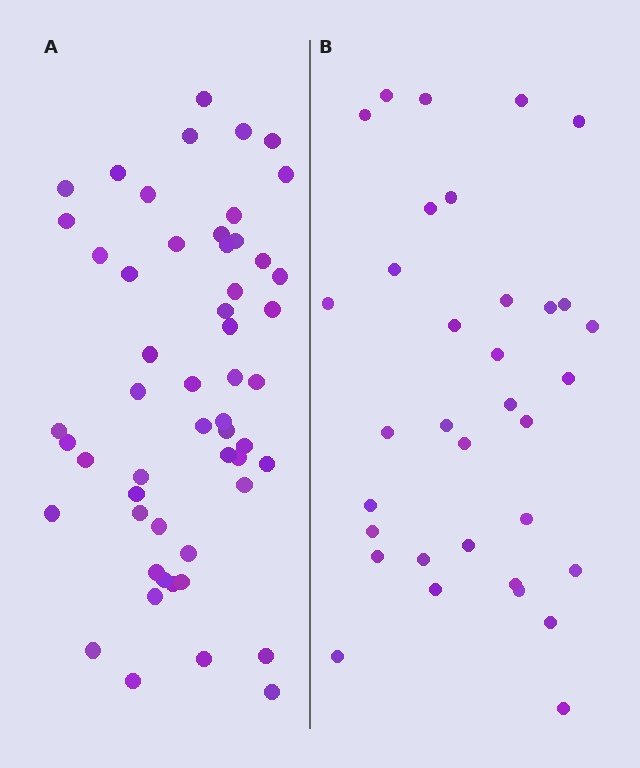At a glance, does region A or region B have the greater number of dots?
Region A (the left region) has more dots.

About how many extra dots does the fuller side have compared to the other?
Region A has approximately 20 more dots than region B.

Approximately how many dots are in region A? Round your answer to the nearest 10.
About 50 dots. (The exact count is 54, which rounds to 50.)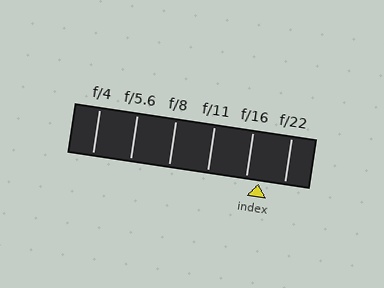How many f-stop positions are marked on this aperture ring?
There are 6 f-stop positions marked.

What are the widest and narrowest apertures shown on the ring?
The widest aperture shown is f/4 and the narrowest is f/22.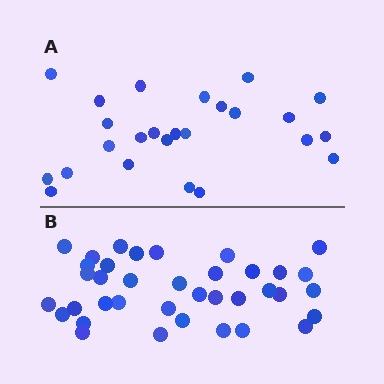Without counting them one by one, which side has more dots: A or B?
Region B (the bottom region) has more dots.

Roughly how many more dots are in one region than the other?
Region B has roughly 12 or so more dots than region A.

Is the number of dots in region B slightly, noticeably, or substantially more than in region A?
Region B has substantially more. The ratio is roughly 1.5 to 1.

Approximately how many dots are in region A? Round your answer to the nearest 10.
About 20 dots. (The exact count is 25, which rounds to 20.)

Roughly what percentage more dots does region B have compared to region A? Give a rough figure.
About 50% more.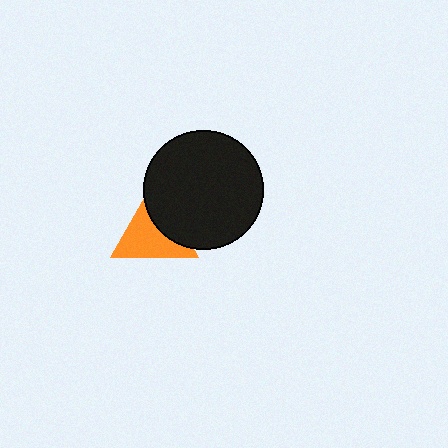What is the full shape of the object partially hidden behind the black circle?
The partially hidden object is an orange triangle.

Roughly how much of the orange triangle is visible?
About half of it is visible (roughly 62%).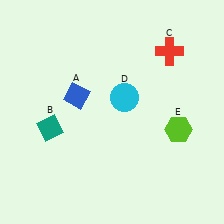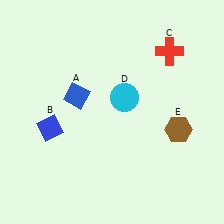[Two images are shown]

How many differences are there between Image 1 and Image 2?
There are 2 differences between the two images.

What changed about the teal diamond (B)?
In Image 1, B is teal. In Image 2, it changed to blue.